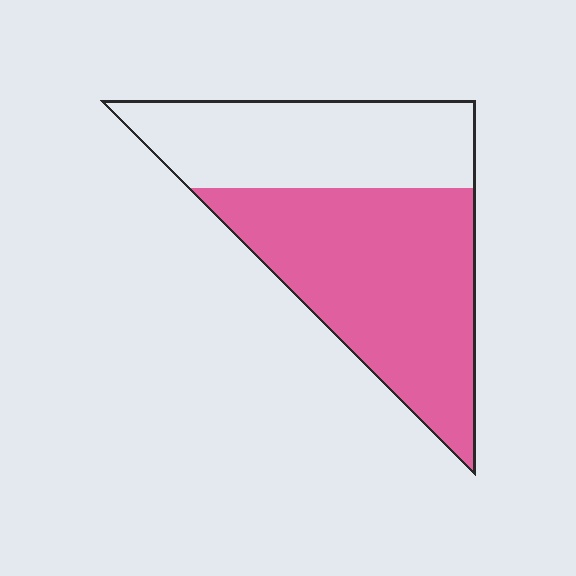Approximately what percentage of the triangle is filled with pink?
Approximately 60%.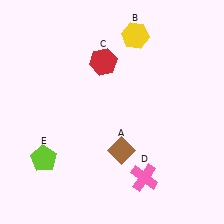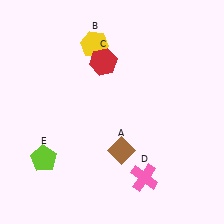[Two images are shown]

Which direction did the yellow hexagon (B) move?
The yellow hexagon (B) moved left.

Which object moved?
The yellow hexagon (B) moved left.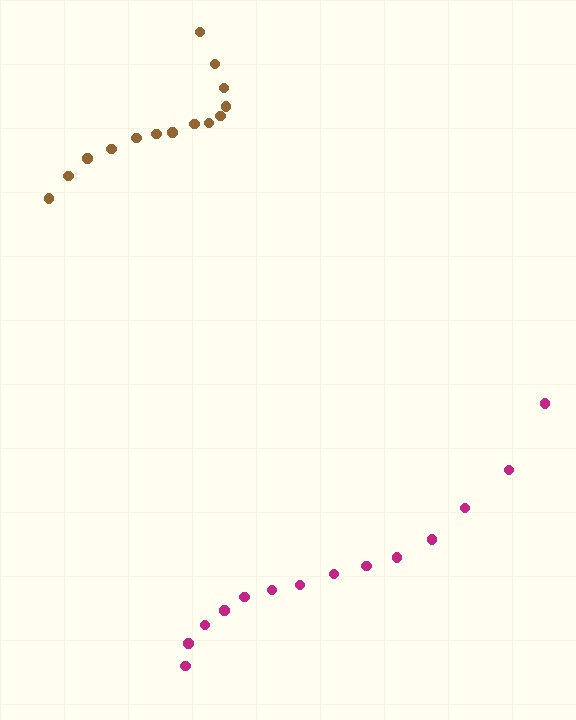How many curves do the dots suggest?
There are 2 distinct paths.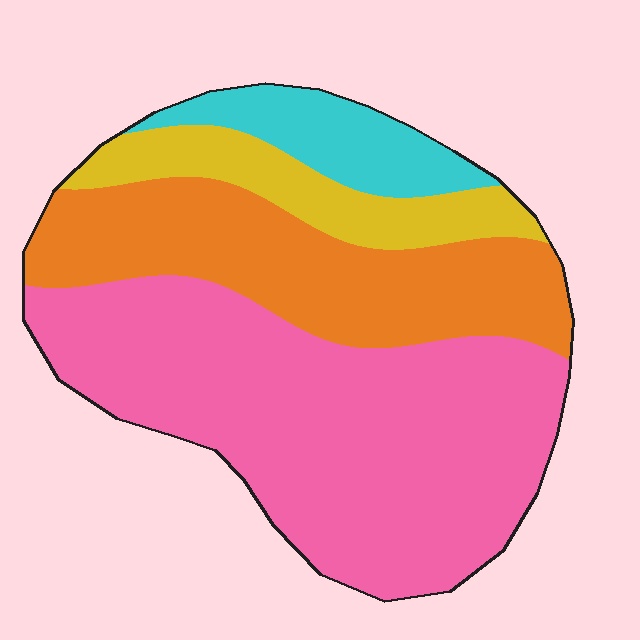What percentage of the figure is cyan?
Cyan covers about 10% of the figure.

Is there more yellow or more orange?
Orange.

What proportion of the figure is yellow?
Yellow covers about 10% of the figure.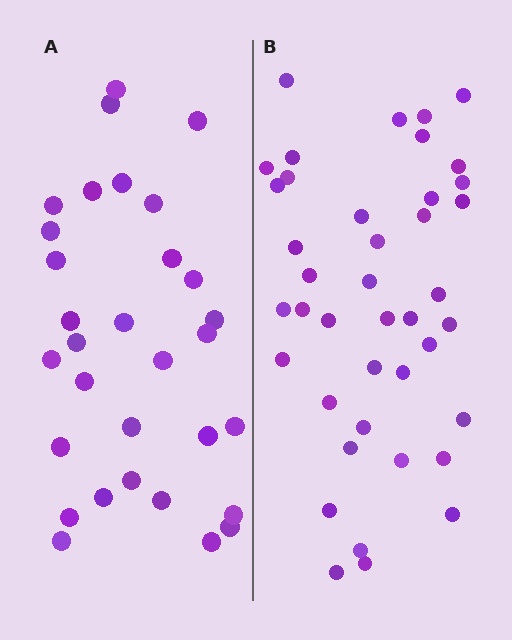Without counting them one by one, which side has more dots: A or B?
Region B (the right region) has more dots.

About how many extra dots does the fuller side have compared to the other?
Region B has roughly 10 or so more dots than region A.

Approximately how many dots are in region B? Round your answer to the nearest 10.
About 40 dots. (The exact count is 41, which rounds to 40.)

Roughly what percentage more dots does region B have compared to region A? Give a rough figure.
About 30% more.